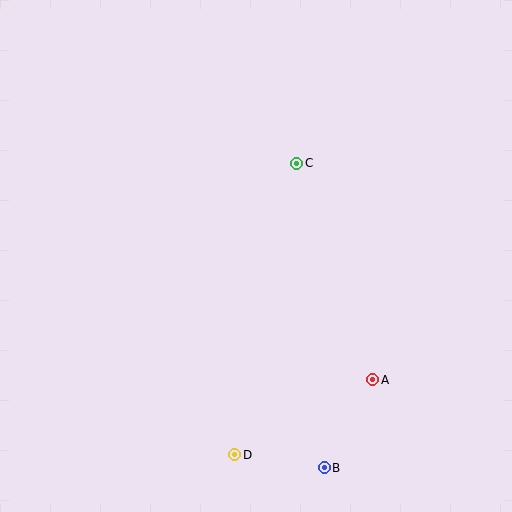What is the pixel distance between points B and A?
The distance between B and A is 100 pixels.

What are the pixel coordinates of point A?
Point A is at (373, 380).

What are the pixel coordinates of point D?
Point D is at (235, 455).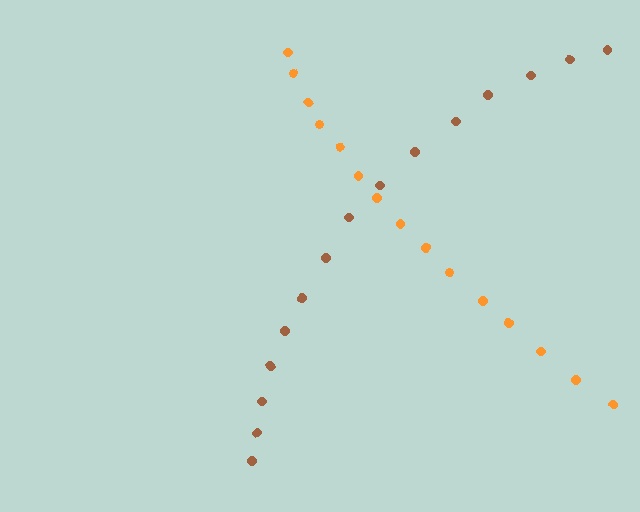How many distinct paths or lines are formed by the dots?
There are 2 distinct paths.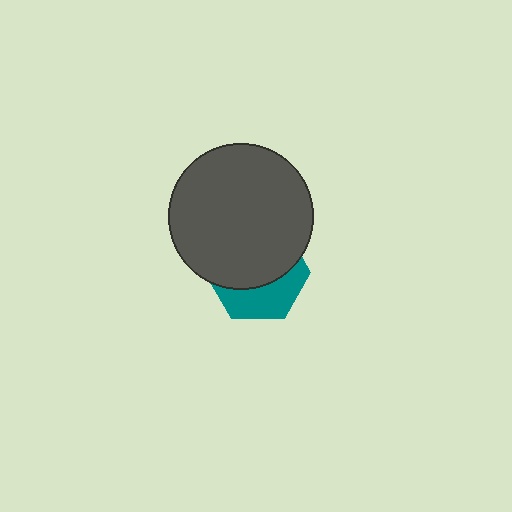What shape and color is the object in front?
The object in front is a dark gray circle.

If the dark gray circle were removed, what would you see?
You would see the complete teal hexagon.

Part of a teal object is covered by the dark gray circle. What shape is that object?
It is a hexagon.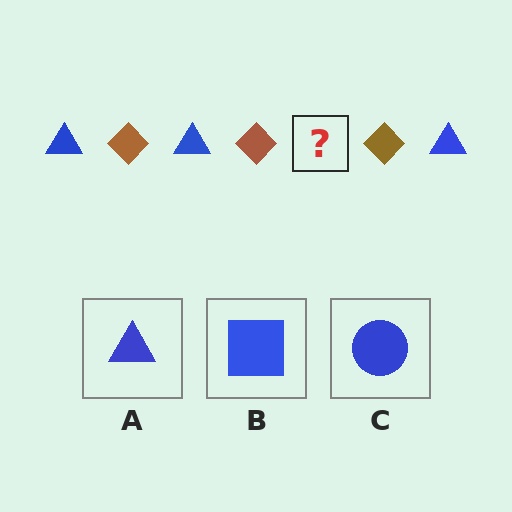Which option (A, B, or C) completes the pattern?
A.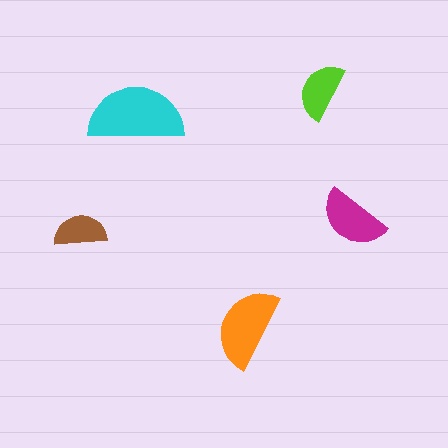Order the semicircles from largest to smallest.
the cyan one, the orange one, the magenta one, the lime one, the brown one.